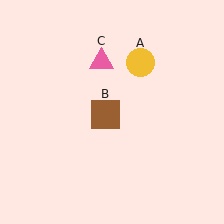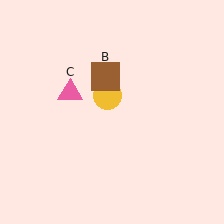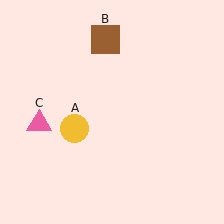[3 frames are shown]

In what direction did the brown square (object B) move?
The brown square (object B) moved up.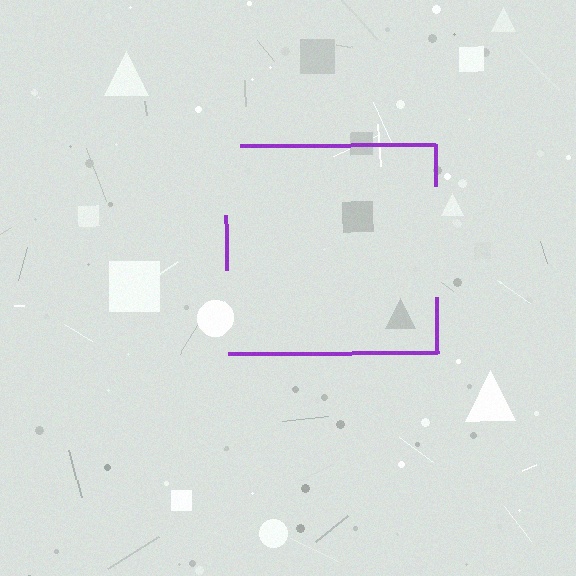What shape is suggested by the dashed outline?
The dashed outline suggests a square.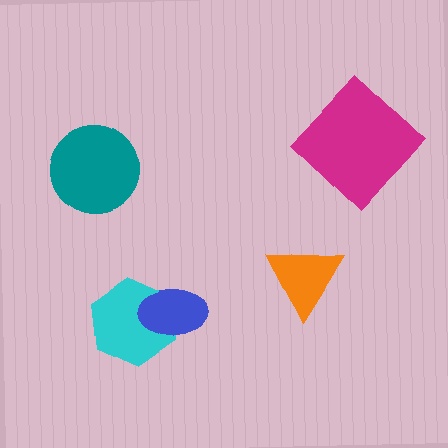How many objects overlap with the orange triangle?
0 objects overlap with the orange triangle.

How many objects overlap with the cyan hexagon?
1 object overlaps with the cyan hexagon.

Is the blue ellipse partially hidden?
No, no other shape covers it.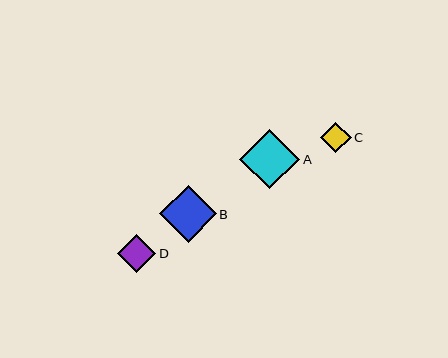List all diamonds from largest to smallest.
From largest to smallest: A, B, D, C.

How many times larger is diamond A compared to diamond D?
Diamond A is approximately 1.6 times the size of diamond D.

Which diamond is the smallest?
Diamond C is the smallest with a size of approximately 30 pixels.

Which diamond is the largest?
Diamond A is the largest with a size of approximately 60 pixels.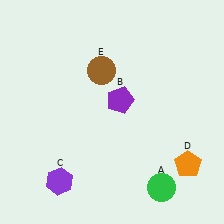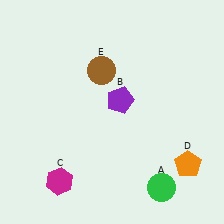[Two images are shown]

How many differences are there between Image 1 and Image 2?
There is 1 difference between the two images.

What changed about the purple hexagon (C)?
In Image 1, C is purple. In Image 2, it changed to magenta.